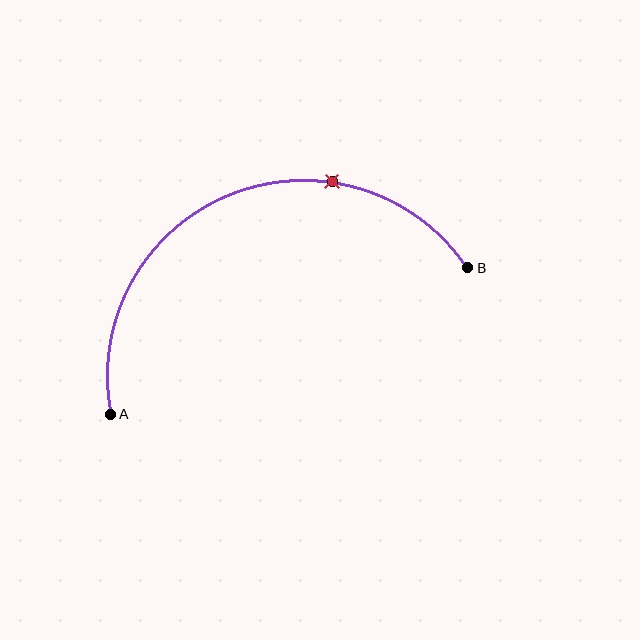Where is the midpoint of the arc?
The arc midpoint is the point on the curve farthest from the straight line joining A and B. It sits above that line.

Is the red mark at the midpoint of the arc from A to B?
No. The red mark lies on the arc but is closer to endpoint B. The arc midpoint would be at the point on the curve equidistant along the arc from both A and B.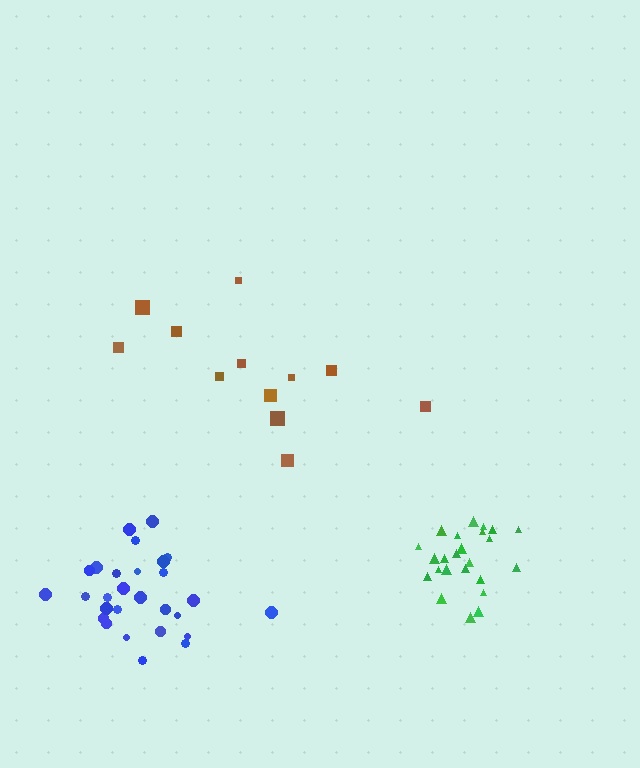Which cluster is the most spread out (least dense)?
Brown.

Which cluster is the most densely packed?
Green.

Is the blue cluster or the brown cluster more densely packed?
Blue.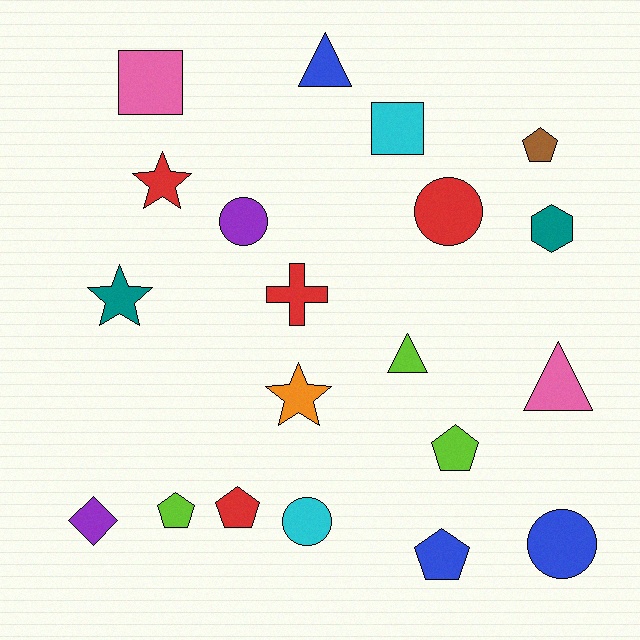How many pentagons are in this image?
There are 5 pentagons.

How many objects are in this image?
There are 20 objects.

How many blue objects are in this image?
There are 3 blue objects.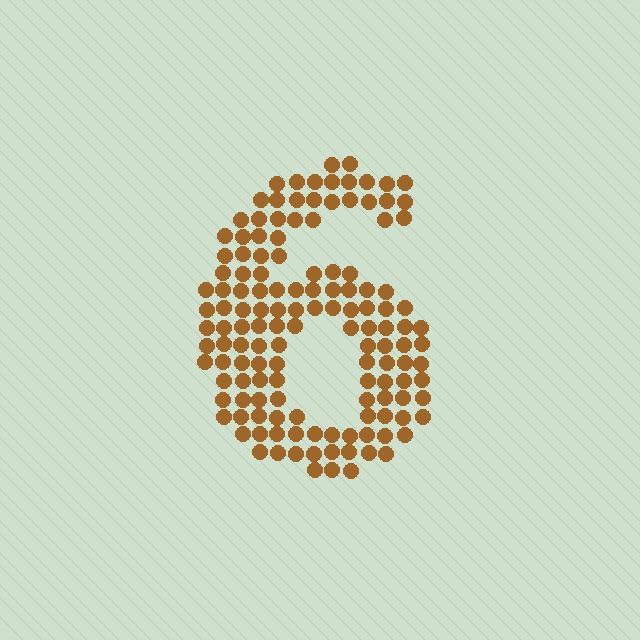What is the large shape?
The large shape is the digit 6.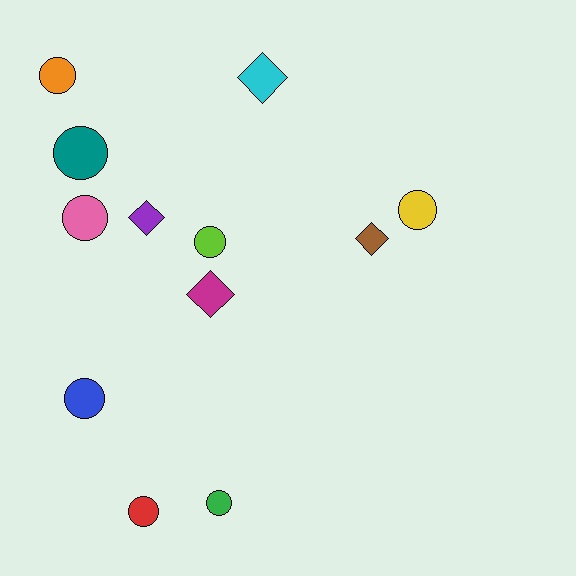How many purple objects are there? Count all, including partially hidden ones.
There is 1 purple object.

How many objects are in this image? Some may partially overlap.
There are 12 objects.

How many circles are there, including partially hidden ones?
There are 8 circles.